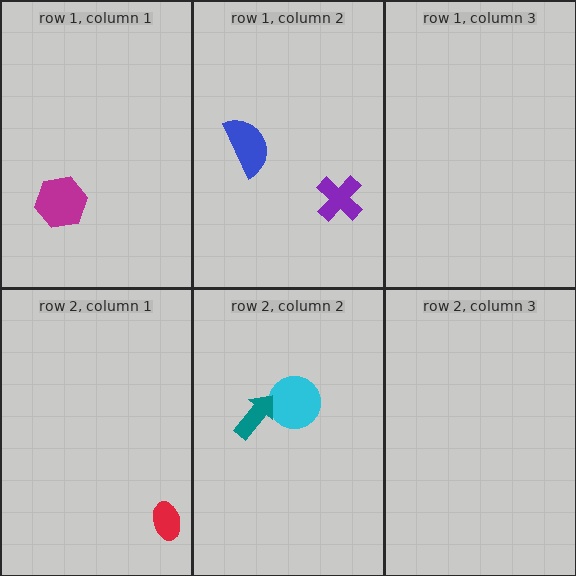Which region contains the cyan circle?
The row 2, column 2 region.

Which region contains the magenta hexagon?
The row 1, column 1 region.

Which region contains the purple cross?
The row 1, column 2 region.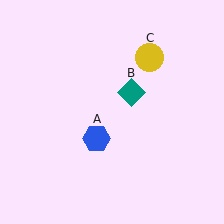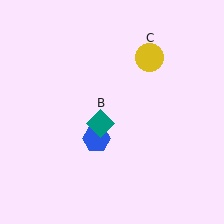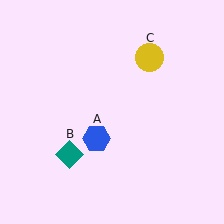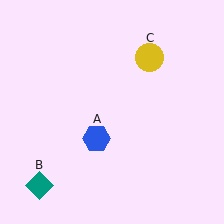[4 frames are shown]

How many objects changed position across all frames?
1 object changed position: teal diamond (object B).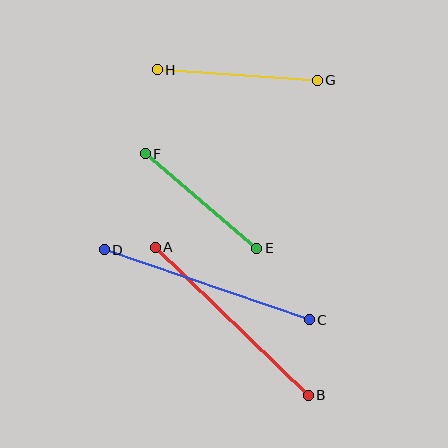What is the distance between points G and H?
The distance is approximately 161 pixels.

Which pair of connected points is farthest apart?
Points C and D are farthest apart.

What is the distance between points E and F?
The distance is approximately 146 pixels.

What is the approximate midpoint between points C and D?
The midpoint is at approximately (207, 285) pixels.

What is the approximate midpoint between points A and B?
The midpoint is at approximately (232, 321) pixels.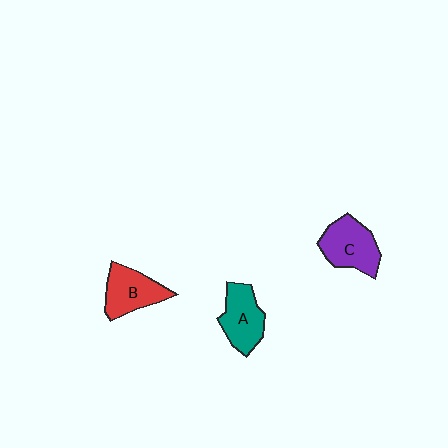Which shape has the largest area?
Shape C (purple).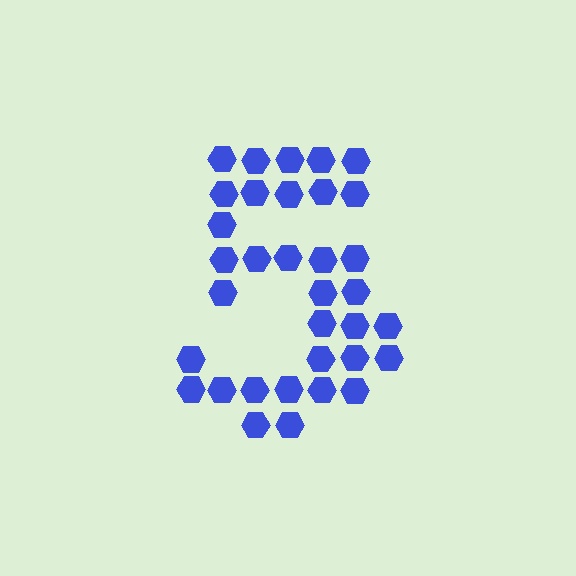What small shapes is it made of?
It is made of small hexagons.